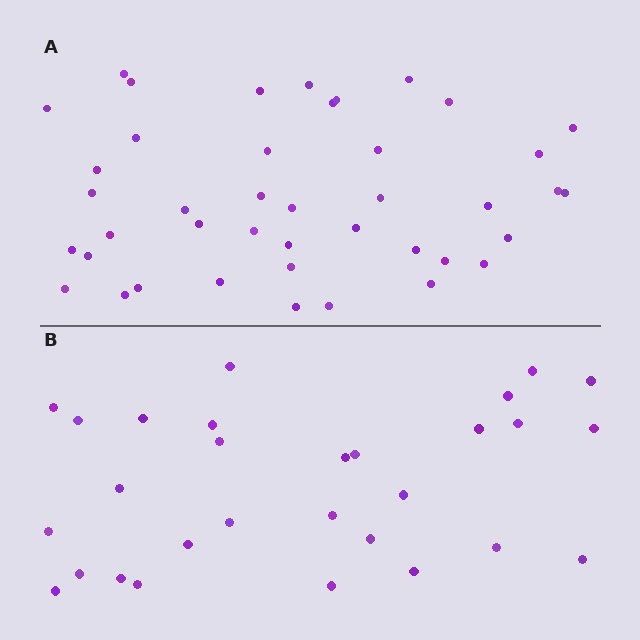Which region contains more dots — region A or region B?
Region A (the top region) has more dots.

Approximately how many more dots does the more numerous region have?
Region A has approximately 15 more dots than region B.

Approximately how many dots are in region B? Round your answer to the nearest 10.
About 30 dots. (The exact count is 29, which rounds to 30.)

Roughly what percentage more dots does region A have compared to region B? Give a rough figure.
About 45% more.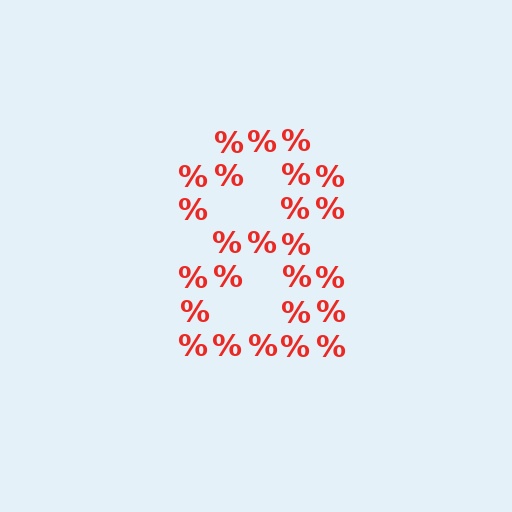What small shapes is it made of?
It is made of small percent signs.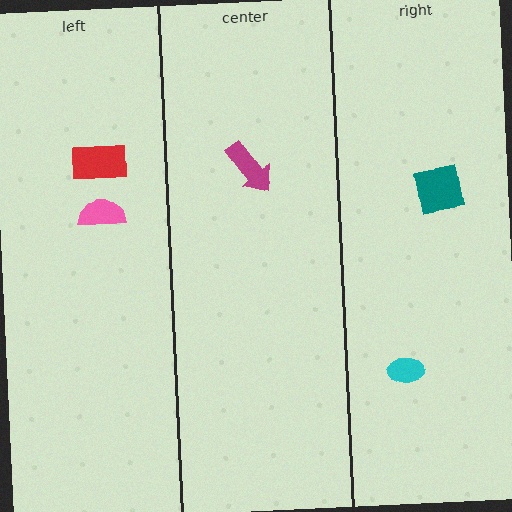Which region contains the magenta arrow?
The center region.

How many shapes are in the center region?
1.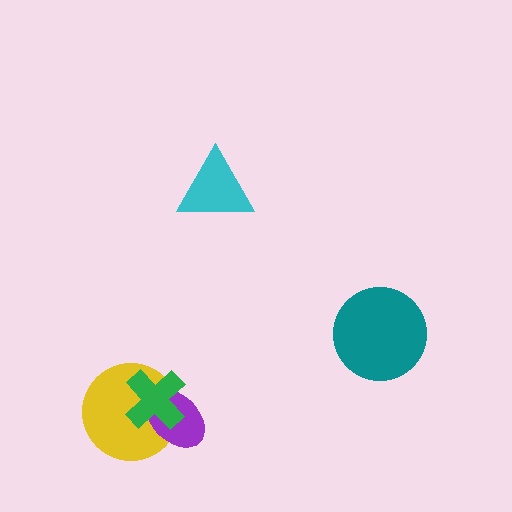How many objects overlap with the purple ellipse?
2 objects overlap with the purple ellipse.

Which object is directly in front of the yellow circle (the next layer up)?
The purple ellipse is directly in front of the yellow circle.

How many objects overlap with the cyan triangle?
0 objects overlap with the cyan triangle.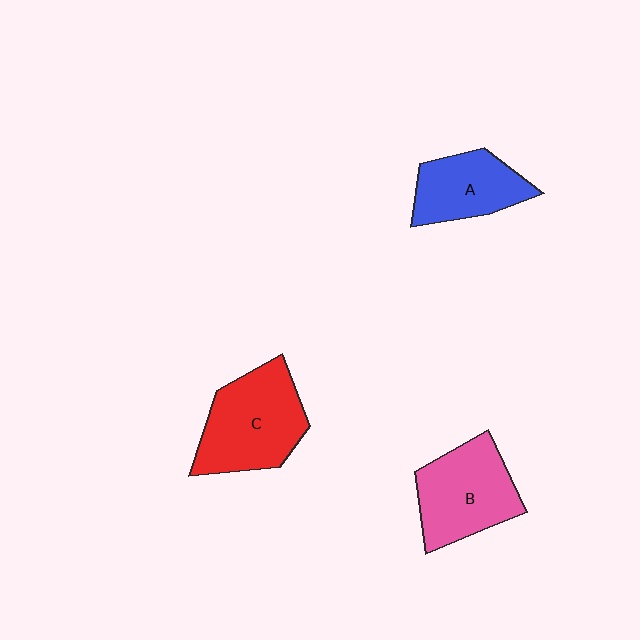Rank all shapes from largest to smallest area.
From largest to smallest: C (red), B (pink), A (blue).